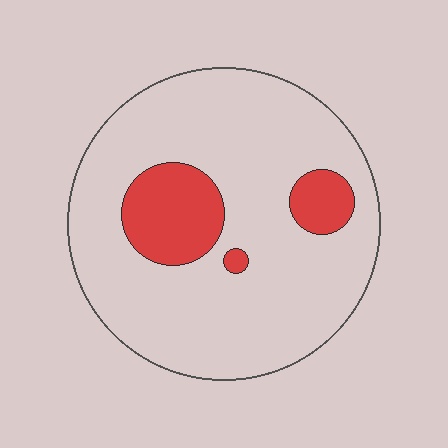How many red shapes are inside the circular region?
3.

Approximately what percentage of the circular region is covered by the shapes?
Approximately 15%.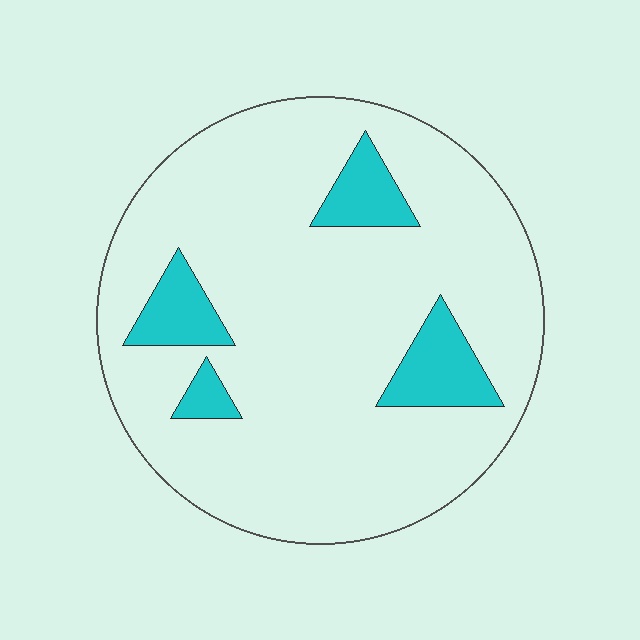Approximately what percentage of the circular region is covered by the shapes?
Approximately 15%.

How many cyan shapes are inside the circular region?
4.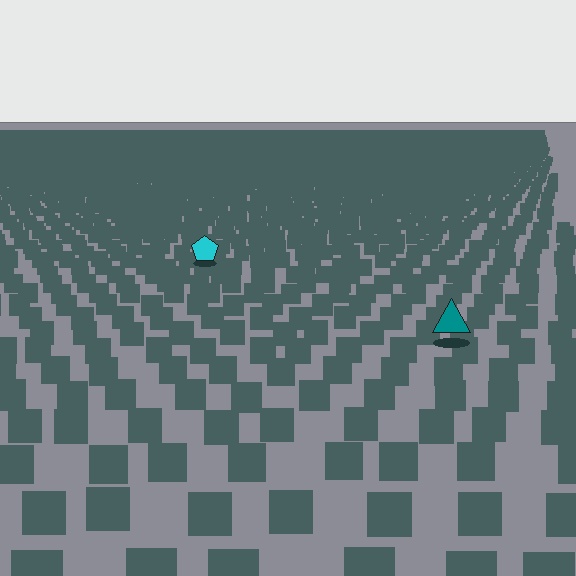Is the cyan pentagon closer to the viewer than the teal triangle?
No. The teal triangle is closer — you can tell from the texture gradient: the ground texture is coarser near it.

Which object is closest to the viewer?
The teal triangle is closest. The texture marks near it are larger and more spread out.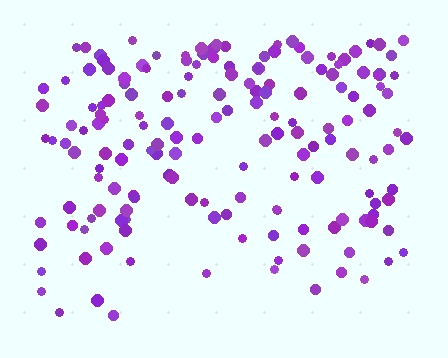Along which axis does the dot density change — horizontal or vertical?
Vertical.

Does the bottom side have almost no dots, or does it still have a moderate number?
Still a moderate number, just noticeably fewer than the top.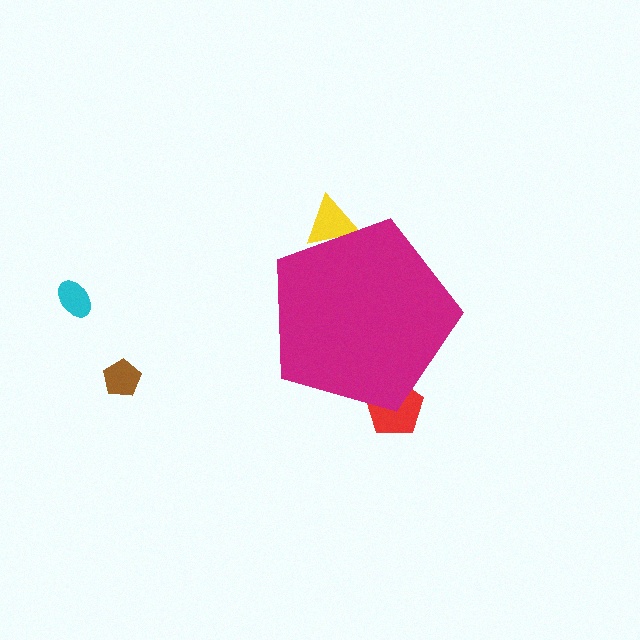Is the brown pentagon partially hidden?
No, the brown pentagon is fully visible.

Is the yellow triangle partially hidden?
Yes, the yellow triangle is partially hidden behind the magenta pentagon.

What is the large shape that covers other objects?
A magenta pentagon.